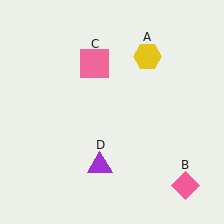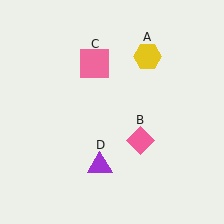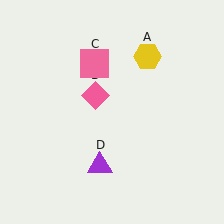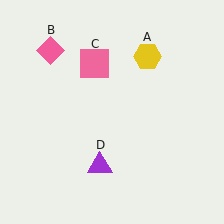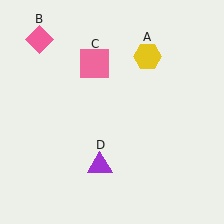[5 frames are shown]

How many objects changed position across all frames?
1 object changed position: pink diamond (object B).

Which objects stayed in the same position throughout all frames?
Yellow hexagon (object A) and pink square (object C) and purple triangle (object D) remained stationary.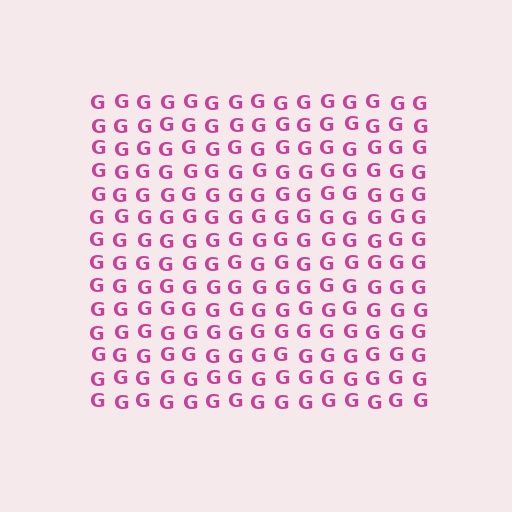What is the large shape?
The large shape is a square.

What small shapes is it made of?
It is made of small letter G's.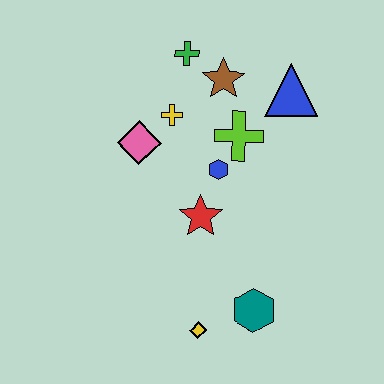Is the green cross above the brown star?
Yes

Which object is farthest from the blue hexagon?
The yellow diamond is farthest from the blue hexagon.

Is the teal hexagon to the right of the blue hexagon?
Yes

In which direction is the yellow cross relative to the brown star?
The yellow cross is to the left of the brown star.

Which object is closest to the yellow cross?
The pink diamond is closest to the yellow cross.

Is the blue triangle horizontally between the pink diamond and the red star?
No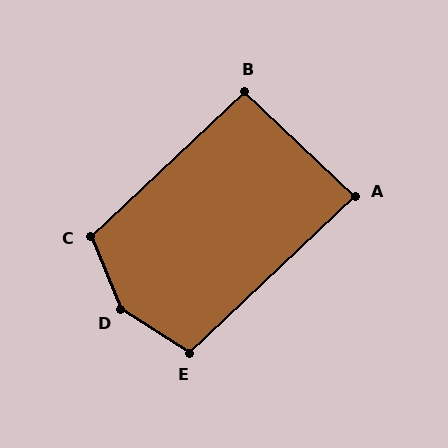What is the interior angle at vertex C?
Approximately 111 degrees (obtuse).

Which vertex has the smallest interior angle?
A, at approximately 87 degrees.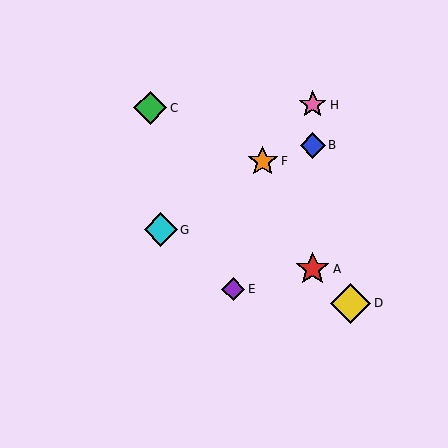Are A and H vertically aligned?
Yes, both are at x≈313.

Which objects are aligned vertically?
Objects A, B, H are aligned vertically.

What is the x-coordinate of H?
Object H is at x≈313.